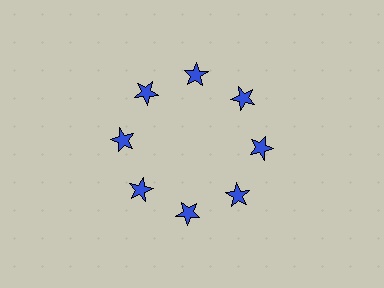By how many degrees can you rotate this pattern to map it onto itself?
The pattern maps onto itself every 45 degrees of rotation.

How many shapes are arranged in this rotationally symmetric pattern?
There are 8 shapes, arranged in 8 groups of 1.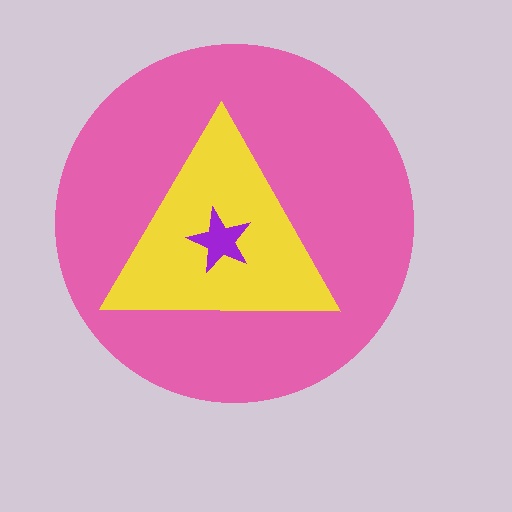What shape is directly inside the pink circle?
The yellow triangle.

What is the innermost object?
The purple star.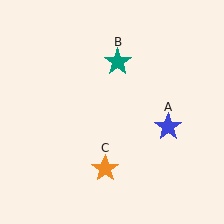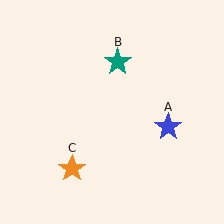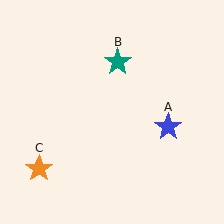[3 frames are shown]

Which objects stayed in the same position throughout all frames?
Blue star (object A) and teal star (object B) remained stationary.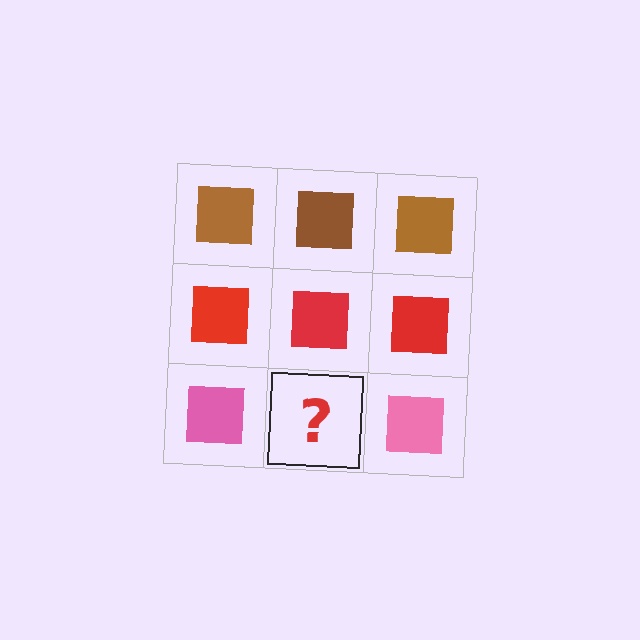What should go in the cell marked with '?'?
The missing cell should contain a pink square.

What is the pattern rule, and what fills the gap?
The rule is that each row has a consistent color. The gap should be filled with a pink square.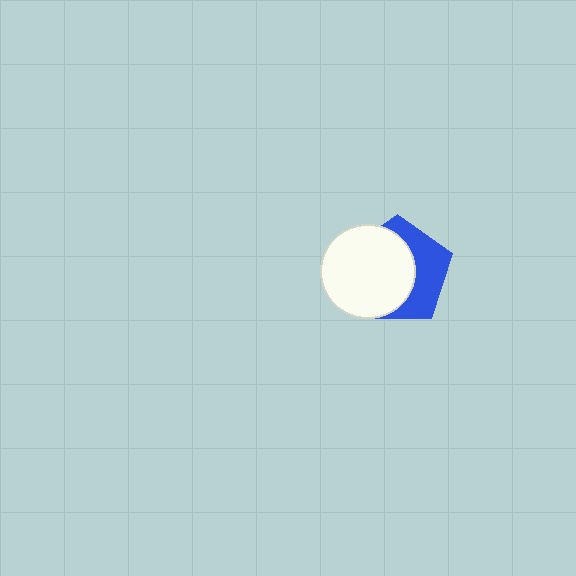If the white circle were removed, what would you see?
You would see the complete blue pentagon.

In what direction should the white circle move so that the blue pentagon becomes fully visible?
The white circle should move left. That is the shortest direction to clear the overlap and leave the blue pentagon fully visible.